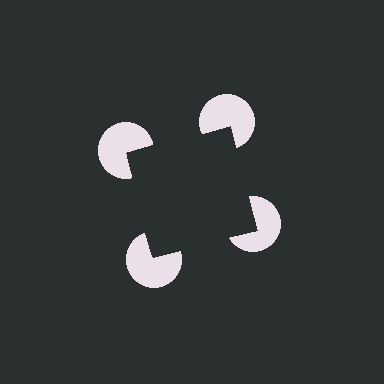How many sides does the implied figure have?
4 sides.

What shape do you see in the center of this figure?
An illusory square — its edges are inferred from the aligned wedge cuts in the pac-man discs, not physically drawn.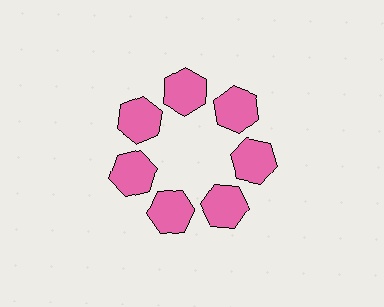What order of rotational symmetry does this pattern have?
This pattern has 7-fold rotational symmetry.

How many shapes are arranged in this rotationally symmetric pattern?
There are 7 shapes, arranged in 7 groups of 1.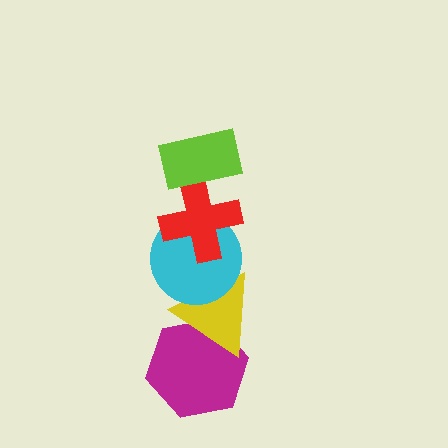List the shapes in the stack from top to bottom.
From top to bottom: the lime rectangle, the red cross, the cyan circle, the yellow triangle, the magenta hexagon.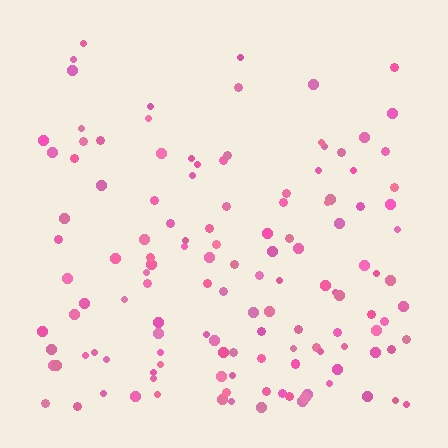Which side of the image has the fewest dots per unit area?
The top.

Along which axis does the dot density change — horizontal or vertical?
Vertical.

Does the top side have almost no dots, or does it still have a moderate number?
Still a moderate number, just noticeably fewer than the bottom.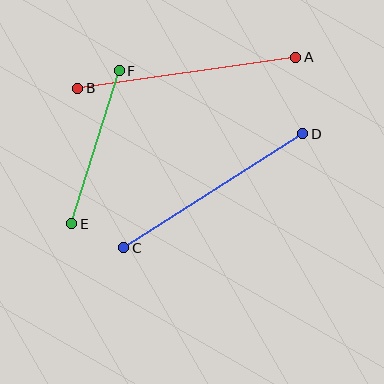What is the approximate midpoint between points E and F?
The midpoint is at approximately (96, 147) pixels.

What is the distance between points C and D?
The distance is approximately 212 pixels.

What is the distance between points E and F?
The distance is approximately 160 pixels.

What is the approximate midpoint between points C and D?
The midpoint is at approximately (213, 191) pixels.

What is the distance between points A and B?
The distance is approximately 220 pixels.